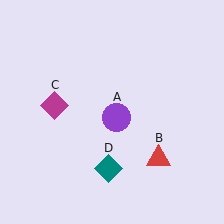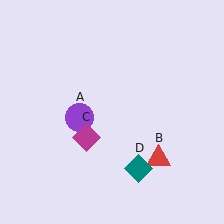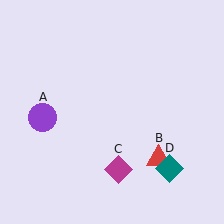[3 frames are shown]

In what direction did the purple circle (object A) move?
The purple circle (object A) moved left.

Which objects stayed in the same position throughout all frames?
Red triangle (object B) remained stationary.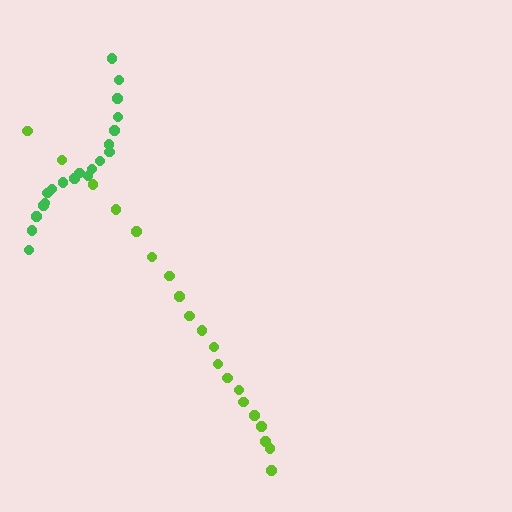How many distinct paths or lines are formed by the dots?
There are 2 distinct paths.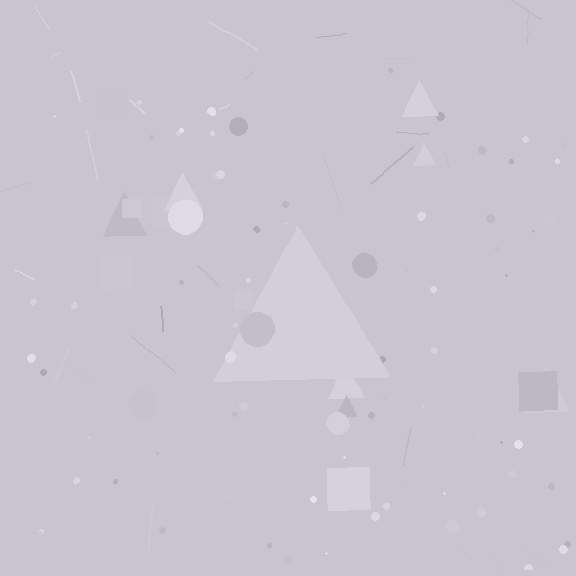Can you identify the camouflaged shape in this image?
The camouflaged shape is a triangle.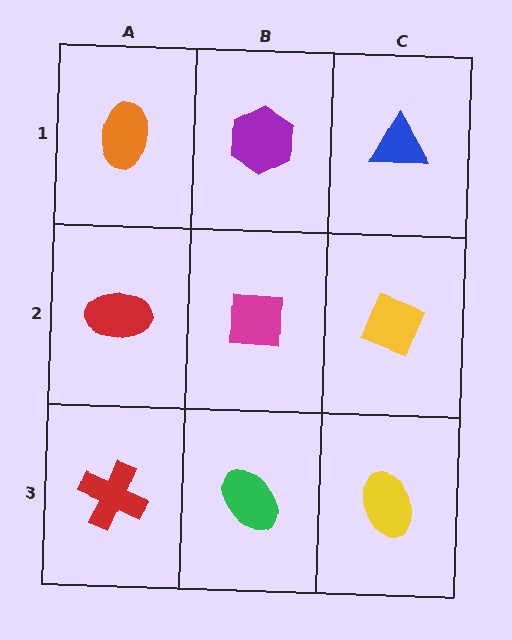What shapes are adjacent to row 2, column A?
An orange ellipse (row 1, column A), a red cross (row 3, column A), a magenta square (row 2, column B).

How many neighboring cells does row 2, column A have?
3.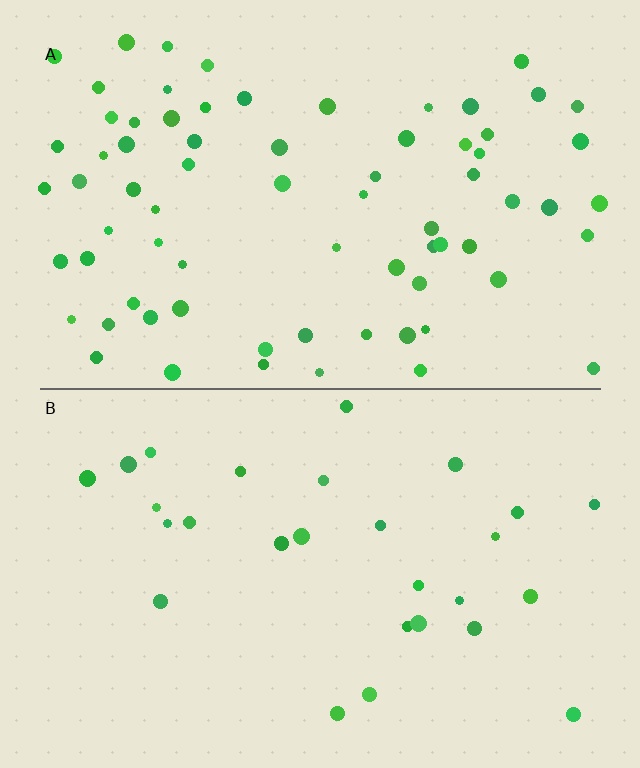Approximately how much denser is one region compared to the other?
Approximately 2.6× — region A over region B.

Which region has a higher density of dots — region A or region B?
A (the top).